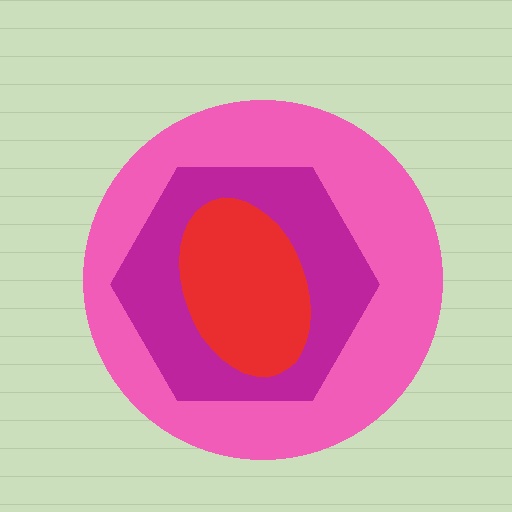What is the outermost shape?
The pink circle.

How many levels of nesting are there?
3.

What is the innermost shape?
The red ellipse.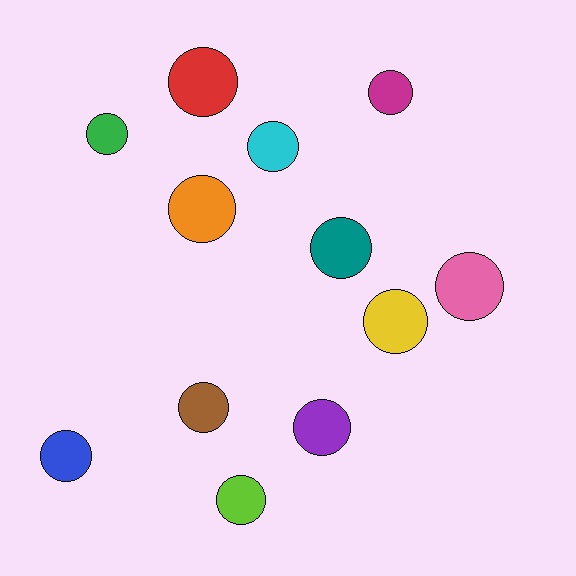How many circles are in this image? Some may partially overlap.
There are 12 circles.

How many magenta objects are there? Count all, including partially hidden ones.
There is 1 magenta object.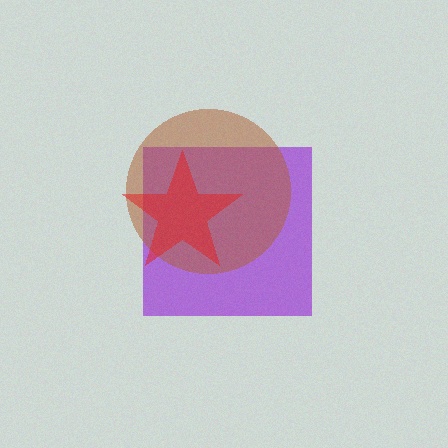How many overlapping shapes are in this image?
There are 3 overlapping shapes in the image.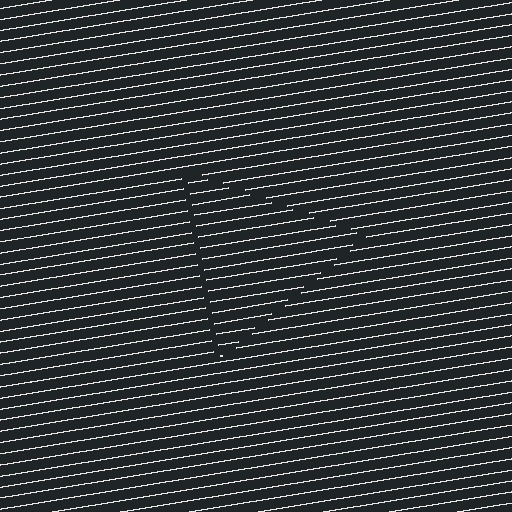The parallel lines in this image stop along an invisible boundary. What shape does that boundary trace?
An illusory triangle. The interior of the shape contains the same grating, shifted by half a period — the contour is defined by the phase discontinuity where line-ends from the inner and outer gratings abut.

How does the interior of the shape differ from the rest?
The interior of the shape contains the same grating, shifted by half a period — the contour is defined by the phase discontinuity where line-ends from the inner and outer gratings abut.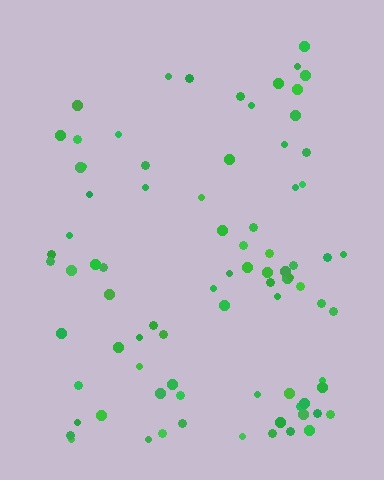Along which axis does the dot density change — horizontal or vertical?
Vertical.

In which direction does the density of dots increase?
From top to bottom, with the bottom side densest.